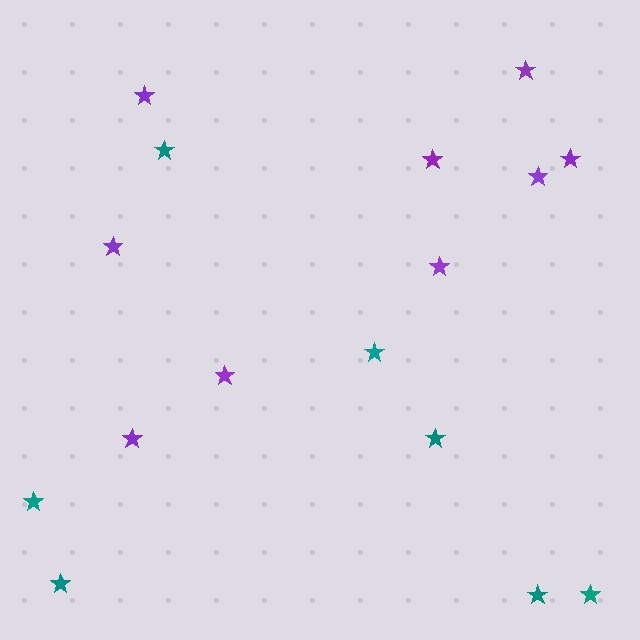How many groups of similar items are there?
There are 2 groups: one group of purple stars (9) and one group of teal stars (7).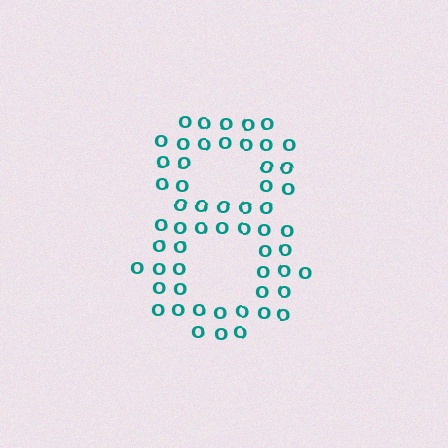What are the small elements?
The small elements are letter O's.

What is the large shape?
The large shape is the digit 8.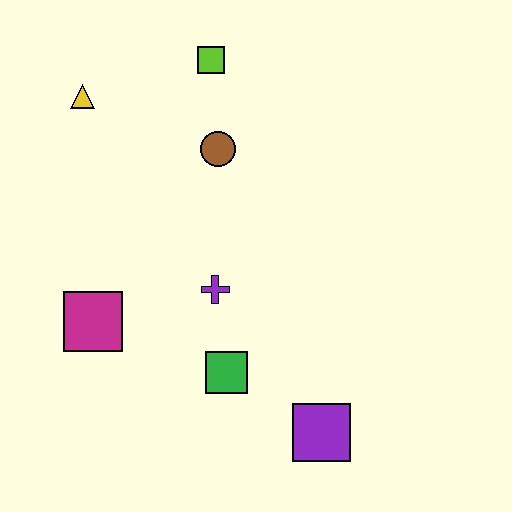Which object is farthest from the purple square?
The yellow triangle is farthest from the purple square.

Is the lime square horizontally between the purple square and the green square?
No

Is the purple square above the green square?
No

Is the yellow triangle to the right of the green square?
No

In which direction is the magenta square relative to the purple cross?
The magenta square is to the left of the purple cross.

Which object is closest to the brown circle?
The lime square is closest to the brown circle.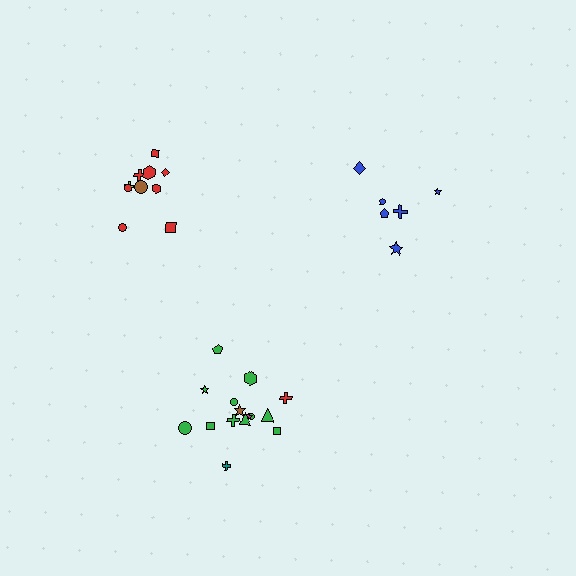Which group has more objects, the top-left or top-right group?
The top-left group.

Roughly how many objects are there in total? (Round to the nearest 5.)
Roughly 30 objects in total.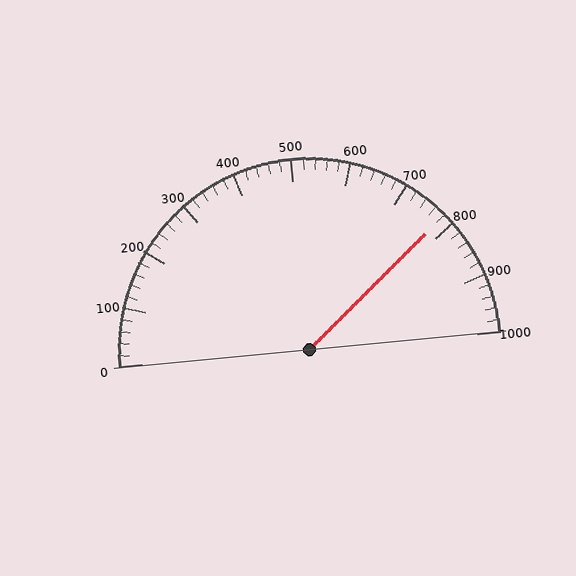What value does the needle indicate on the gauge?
The needle indicates approximately 780.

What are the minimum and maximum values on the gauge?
The gauge ranges from 0 to 1000.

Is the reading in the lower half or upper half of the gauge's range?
The reading is in the upper half of the range (0 to 1000).